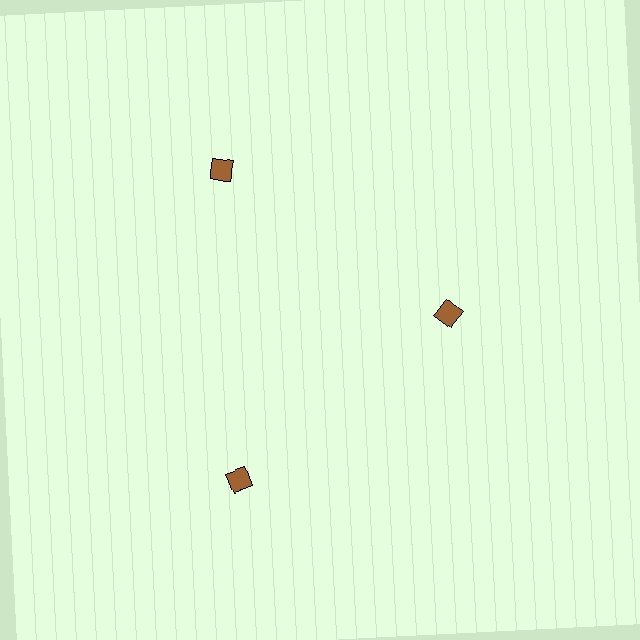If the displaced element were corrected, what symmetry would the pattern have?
It would have 3-fold rotational symmetry — the pattern would map onto itself every 120 degrees.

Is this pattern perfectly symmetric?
No. The 3 brown diamonds are arranged in a ring, but one element near the 3 o'clock position is pulled inward toward the center, breaking the 3-fold rotational symmetry.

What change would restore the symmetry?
The symmetry would be restored by moving it outward, back onto the ring so that all 3 diamonds sit at equal angles and equal distance from the center.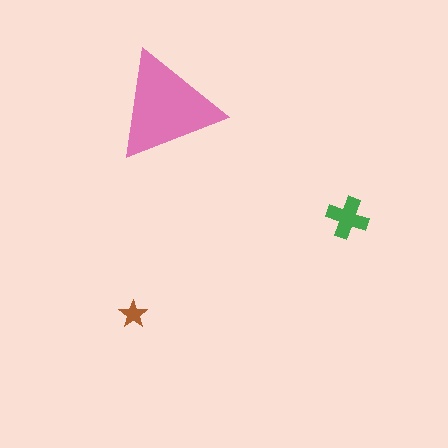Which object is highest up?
The pink triangle is topmost.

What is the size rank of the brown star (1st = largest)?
3rd.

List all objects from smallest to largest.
The brown star, the green cross, the pink triangle.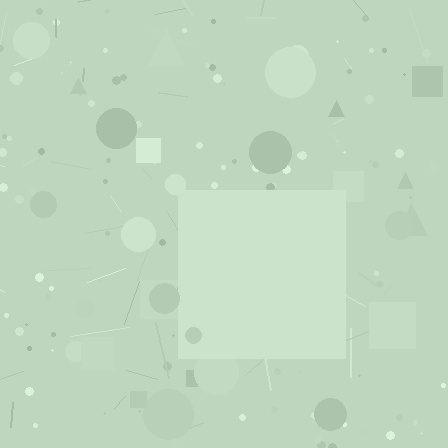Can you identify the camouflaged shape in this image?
The camouflaged shape is a square.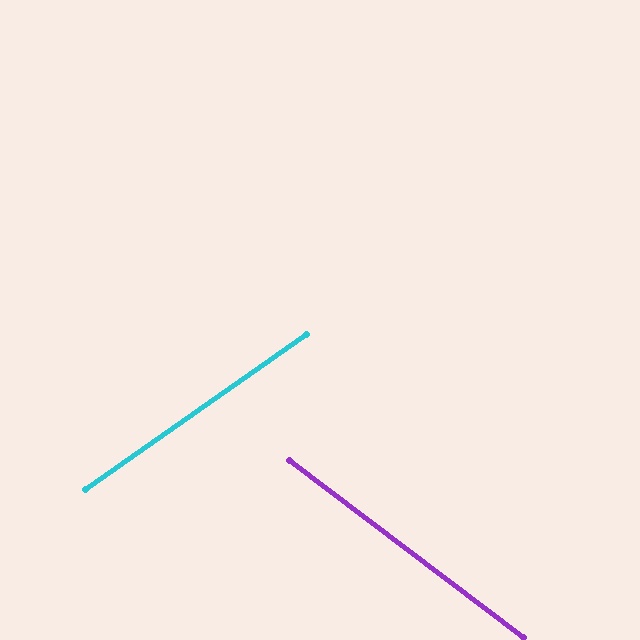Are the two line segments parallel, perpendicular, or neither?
Neither parallel nor perpendicular — they differ by about 72°.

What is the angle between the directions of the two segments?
Approximately 72 degrees.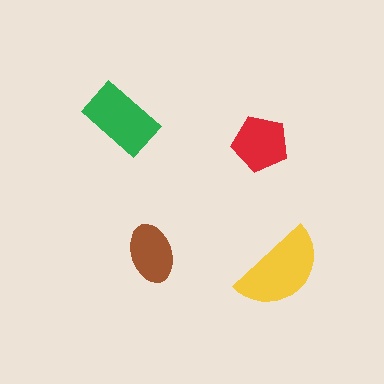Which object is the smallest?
The brown ellipse.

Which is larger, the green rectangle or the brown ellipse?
The green rectangle.